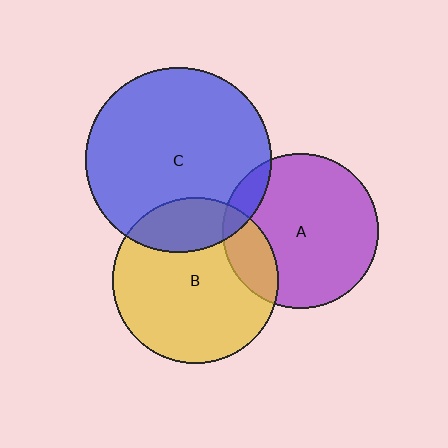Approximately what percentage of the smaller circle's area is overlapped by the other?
Approximately 20%.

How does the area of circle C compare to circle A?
Approximately 1.4 times.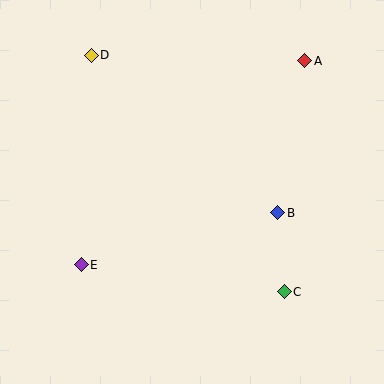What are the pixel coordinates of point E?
Point E is at (81, 265).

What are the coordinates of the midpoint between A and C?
The midpoint between A and C is at (294, 176).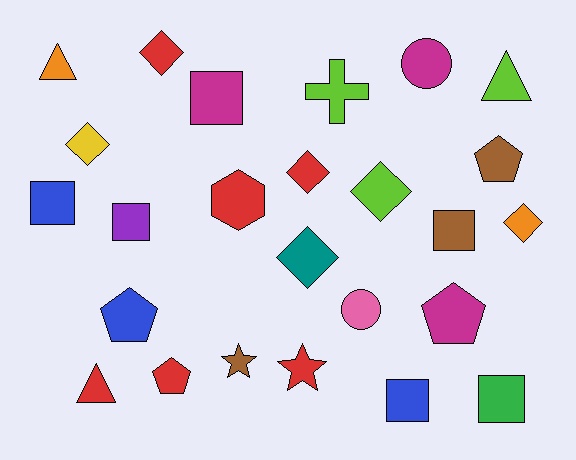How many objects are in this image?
There are 25 objects.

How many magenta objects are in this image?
There are 3 magenta objects.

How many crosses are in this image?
There is 1 cross.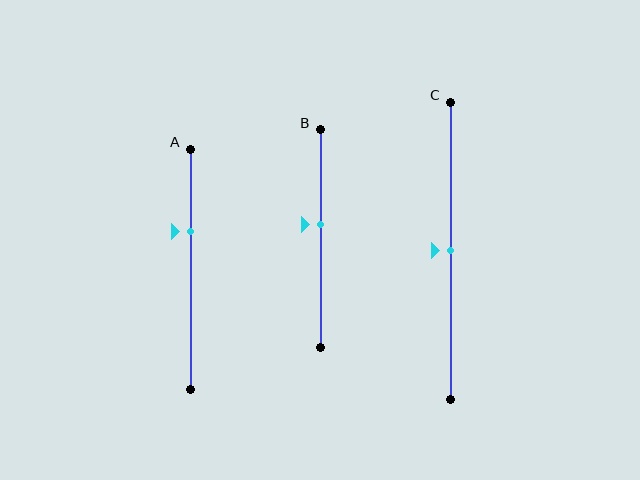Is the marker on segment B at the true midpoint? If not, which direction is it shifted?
No, the marker on segment B is shifted upward by about 6% of the segment length.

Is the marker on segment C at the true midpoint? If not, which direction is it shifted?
Yes, the marker on segment C is at the true midpoint.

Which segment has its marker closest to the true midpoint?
Segment C has its marker closest to the true midpoint.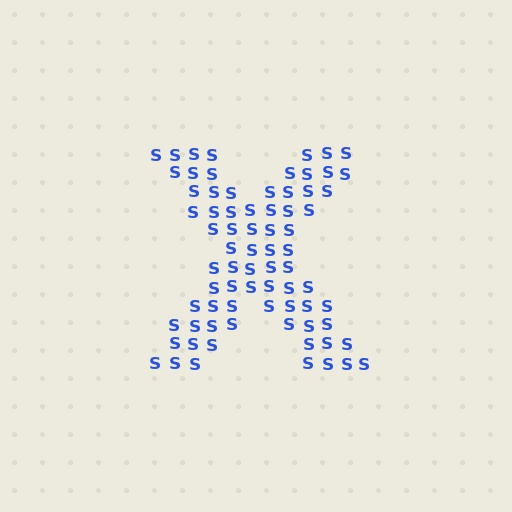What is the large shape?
The large shape is the letter X.